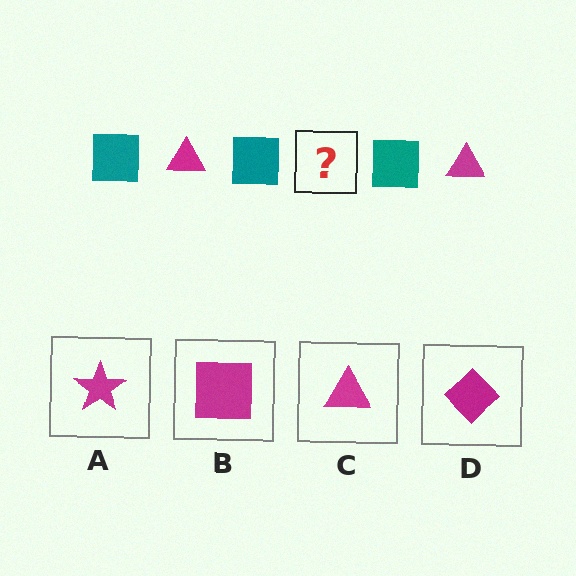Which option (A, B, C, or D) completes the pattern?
C.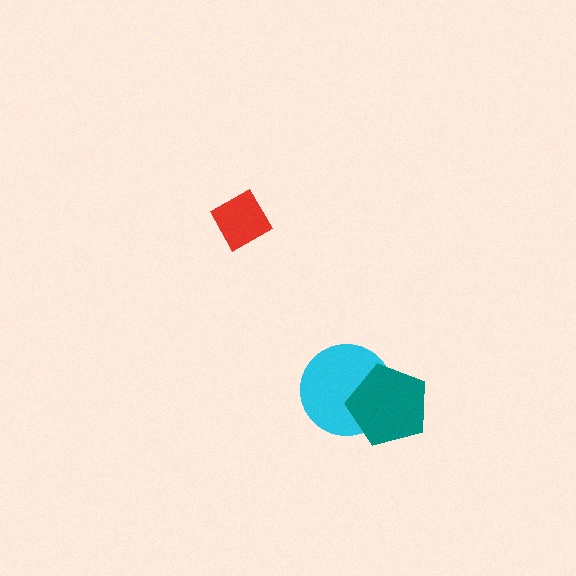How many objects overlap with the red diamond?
0 objects overlap with the red diamond.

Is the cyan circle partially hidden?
Yes, it is partially covered by another shape.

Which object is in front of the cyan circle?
The teal pentagon is in front of the cyan circle.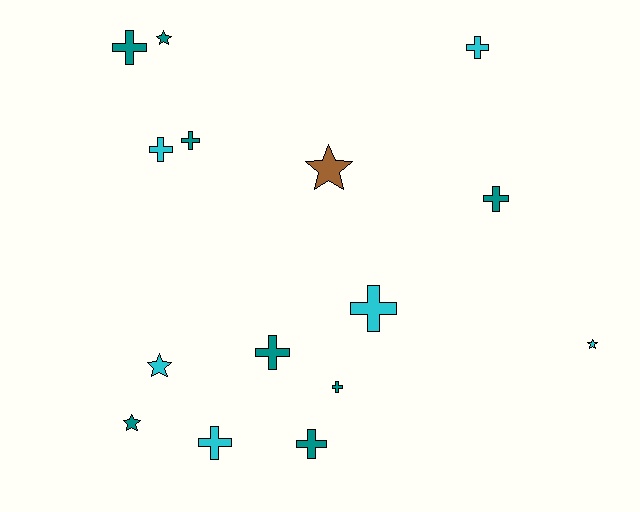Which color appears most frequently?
Teal, with 8 objects.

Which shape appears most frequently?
Cross, with 10 objects.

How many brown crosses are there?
There are no brown crosses.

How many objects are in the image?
There are 15 objects.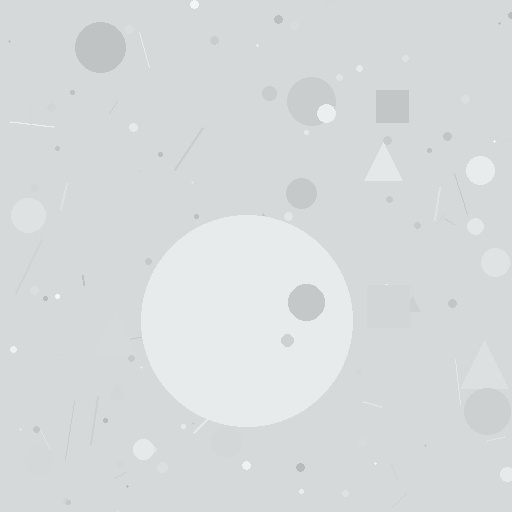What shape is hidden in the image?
A circle is hidden in the image.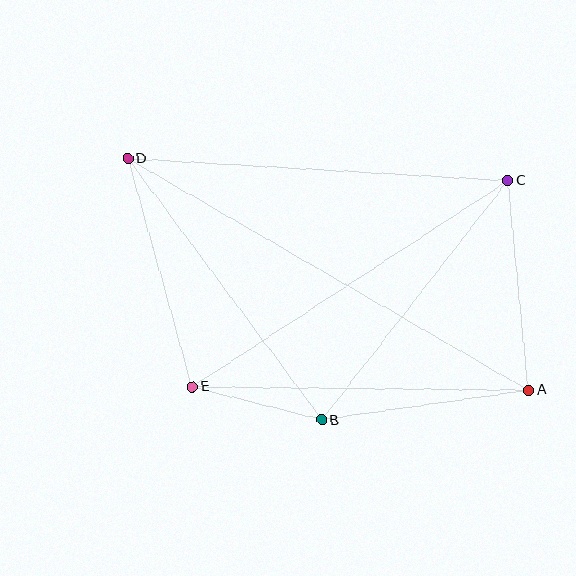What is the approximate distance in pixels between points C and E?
The distance between C and E is approximately 377 pixels.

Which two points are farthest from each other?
Points A and D are farthest from each other.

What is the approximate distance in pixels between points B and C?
The distance between B and C is approximately 303 pixels.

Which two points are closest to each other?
Points B and E are closest to each other.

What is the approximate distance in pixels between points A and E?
The distance between A and E is approximately 336 pixels.